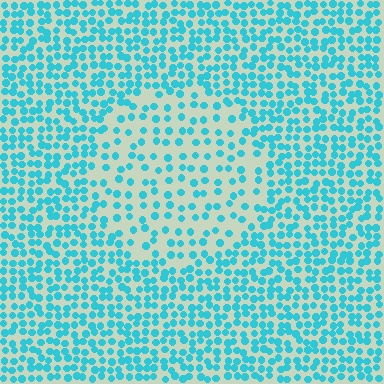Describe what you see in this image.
The image contains small cyan elements arranged at two different densities. A circle-shaped region is visible where the elements are less densely packed than the surrounding area.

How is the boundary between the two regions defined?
The boundary is defined by a change in element density (approximately 2.0x ratio). All elements are the same color, size, and shape.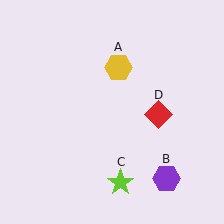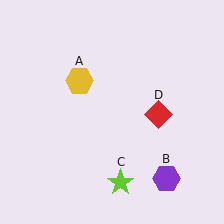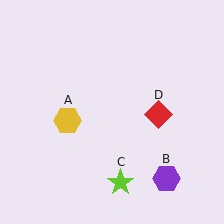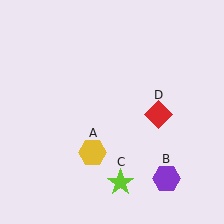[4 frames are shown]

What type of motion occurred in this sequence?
The yellow hexagon (object A) rotated counterclockwise around the center of the scene.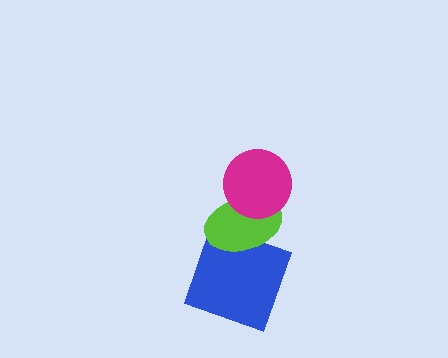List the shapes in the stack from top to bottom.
From top to bottom: the magenta circle, the lime ellipse, the blue square.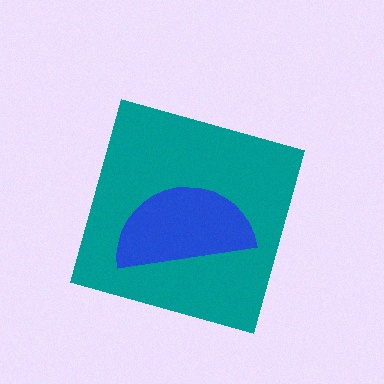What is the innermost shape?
The blue semicircle.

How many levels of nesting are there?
2.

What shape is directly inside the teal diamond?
The blue semicircle.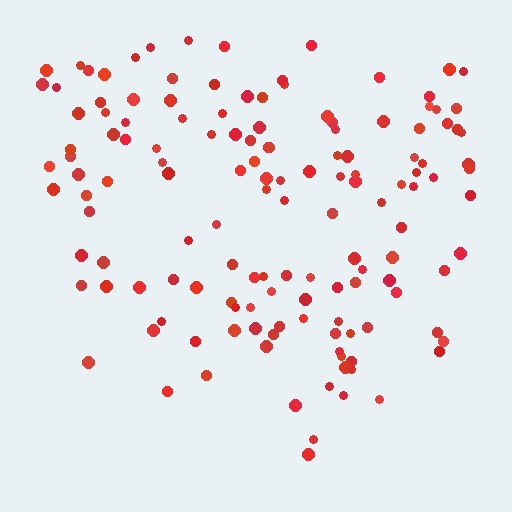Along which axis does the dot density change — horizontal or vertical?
Vertical.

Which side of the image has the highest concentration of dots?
The top.